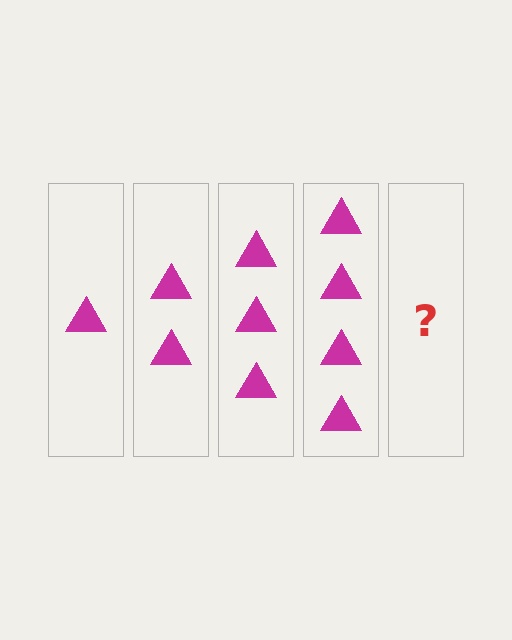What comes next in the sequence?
The next element should be 5 triangles.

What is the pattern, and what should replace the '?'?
The pattern is that each step adds one more triangle. The '?' should be 5 triangles.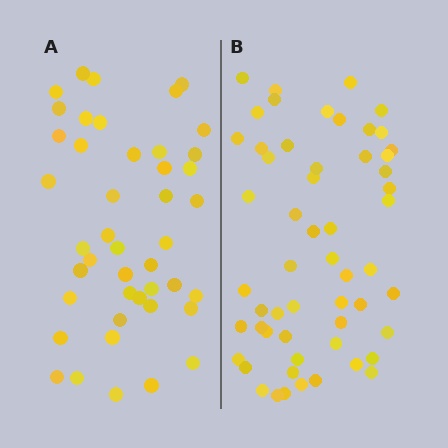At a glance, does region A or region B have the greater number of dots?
Region B (the right region) has more dots.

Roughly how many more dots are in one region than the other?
Region B has roughly 12 or so more dots than region A.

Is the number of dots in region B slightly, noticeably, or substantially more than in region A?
Region B has noticeably more, but not dramatically so. The ratio is roughly 1.3 to 1.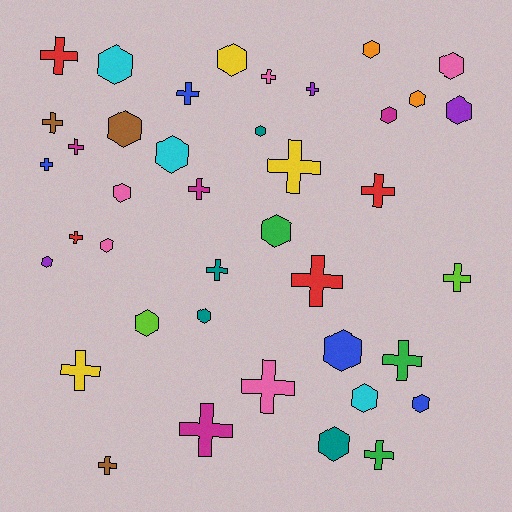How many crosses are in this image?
There are 20 crosses.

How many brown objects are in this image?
There are 3 brown objects.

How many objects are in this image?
There are 40 objects.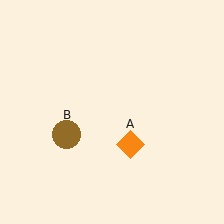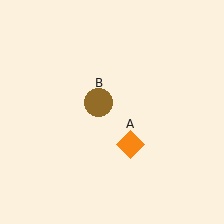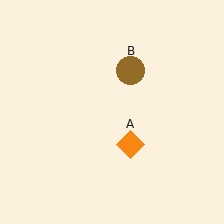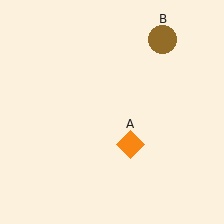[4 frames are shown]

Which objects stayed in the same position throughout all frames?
Orange diamond (object A) remained stationary.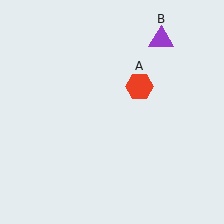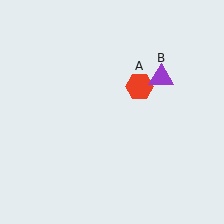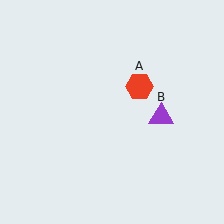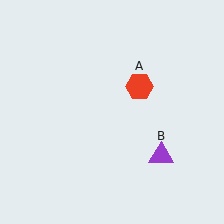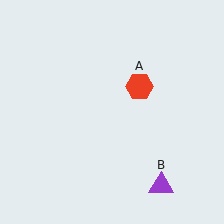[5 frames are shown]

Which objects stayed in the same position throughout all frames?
Red hexagon (object A) remained stationary.